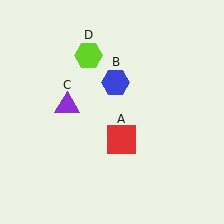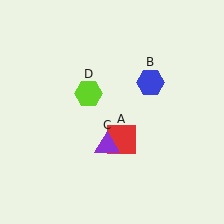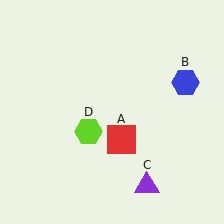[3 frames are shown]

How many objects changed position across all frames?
3 objects changed position: blue hexagon (object B), purple triangle (object C), lime hexagon (object D).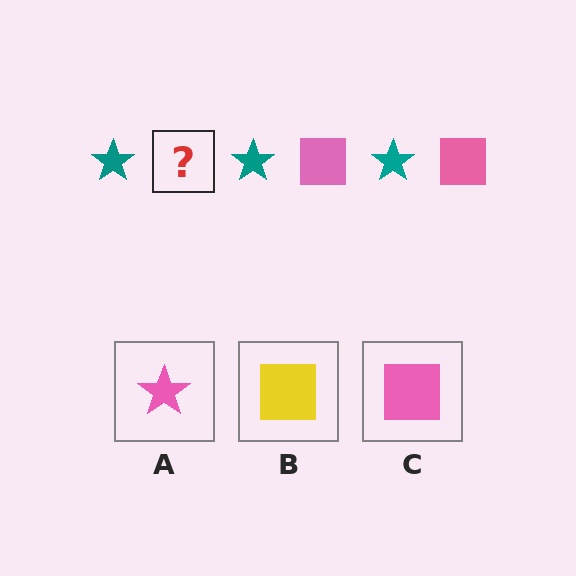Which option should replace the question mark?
Option C.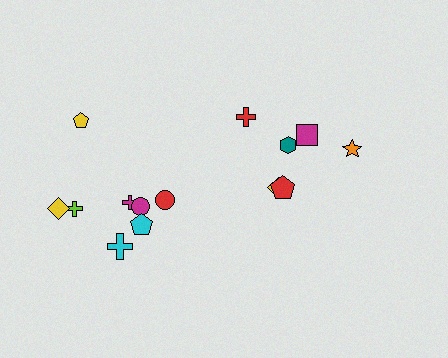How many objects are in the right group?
There are 6 objects.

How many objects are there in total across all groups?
There are 14 objects.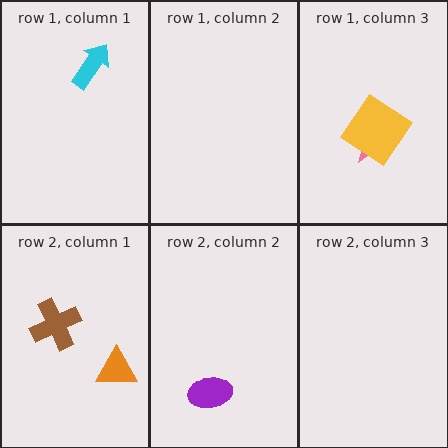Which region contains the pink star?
The row 1, column 3 region.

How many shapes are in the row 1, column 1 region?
1.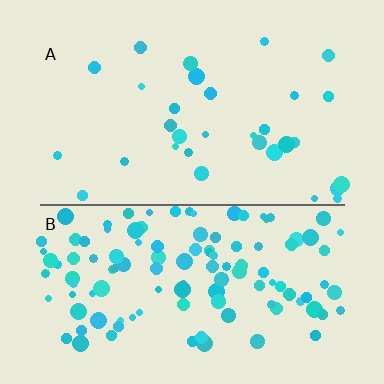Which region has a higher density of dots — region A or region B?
B (the bottom).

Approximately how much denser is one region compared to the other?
Approximately 3.8× — region B over region A.